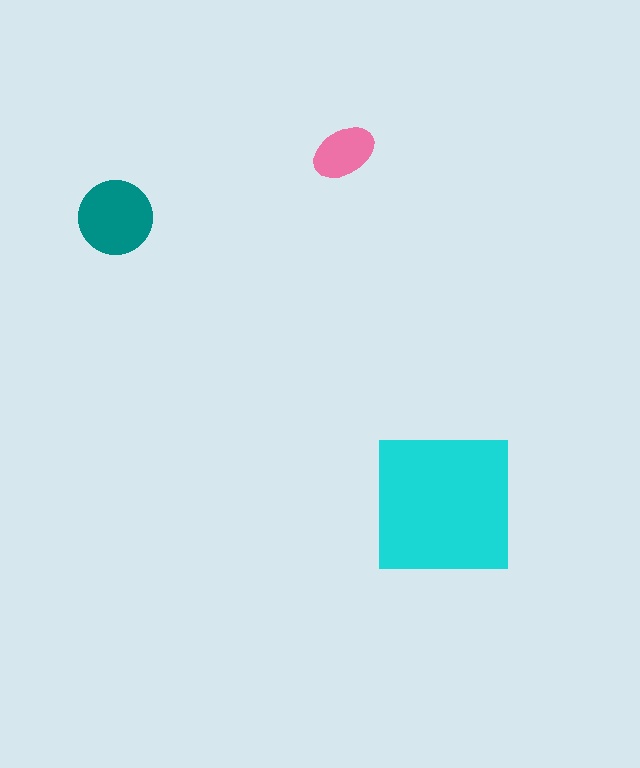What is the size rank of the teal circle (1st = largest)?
2nd.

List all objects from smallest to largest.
The pink ellipse, the teal circle, the cyan square.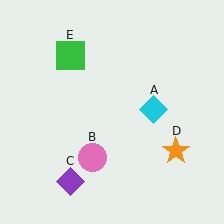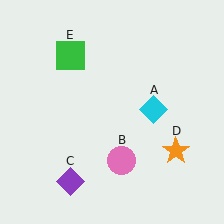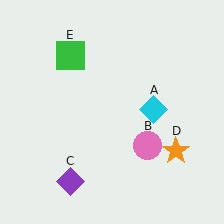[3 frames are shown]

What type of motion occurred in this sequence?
The pink circle (object B) rotated counterclockwise around the center of the scene.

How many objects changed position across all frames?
1 object changed position: pink circle (object B).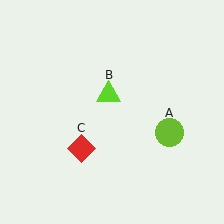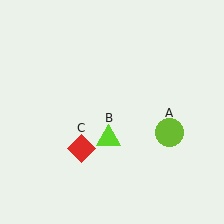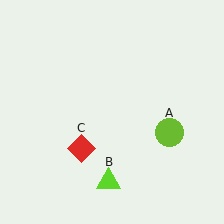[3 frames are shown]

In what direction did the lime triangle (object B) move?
The lime triangle (object B) moved down.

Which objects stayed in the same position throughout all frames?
Lime circle (object A) and red diamond (object C) remained stationary.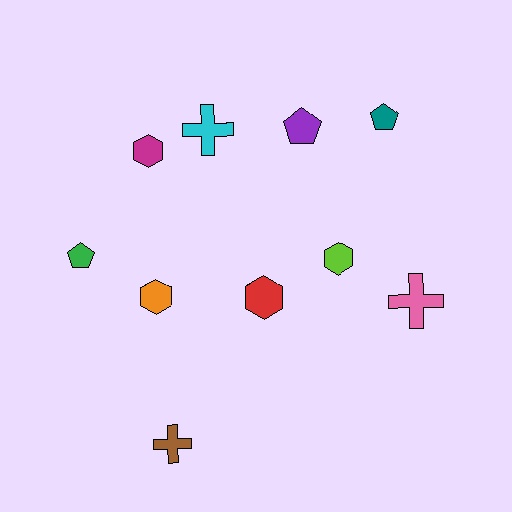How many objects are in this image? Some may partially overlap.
There are 10 objects.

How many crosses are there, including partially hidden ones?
There are 3 crosses.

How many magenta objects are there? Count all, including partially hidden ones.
There is 1 magenta object.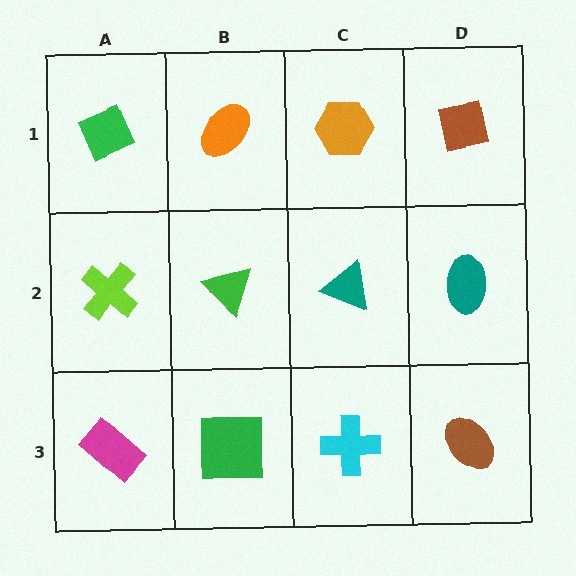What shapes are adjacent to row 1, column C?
A teal triangle (row 2, column C), an orange ellipse (row 1, column B), a brown square (row 1, column D).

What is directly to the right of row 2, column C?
A teal ellipse.